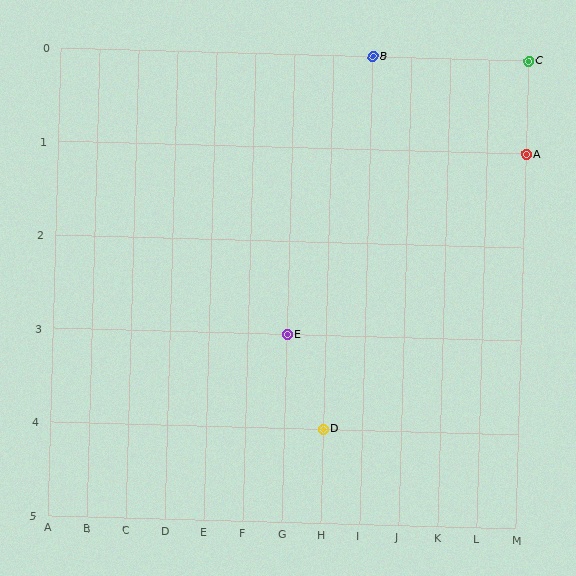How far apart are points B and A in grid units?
Points B and A are 4 columns and 1 row apart (about 4.1 grid units diagonally).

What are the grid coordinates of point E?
Point E is at grid coordinates (G, 3).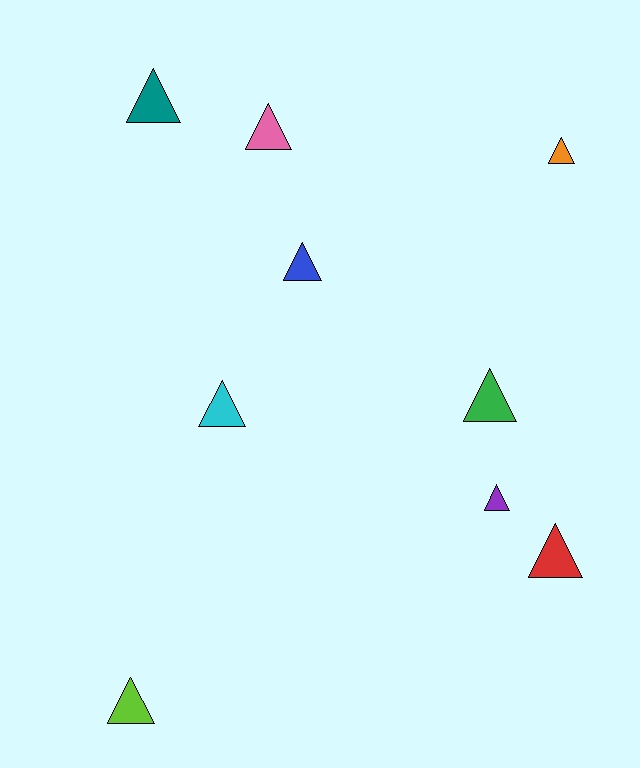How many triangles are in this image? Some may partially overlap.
There are 9 triangles.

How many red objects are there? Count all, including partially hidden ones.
There is 1 red object.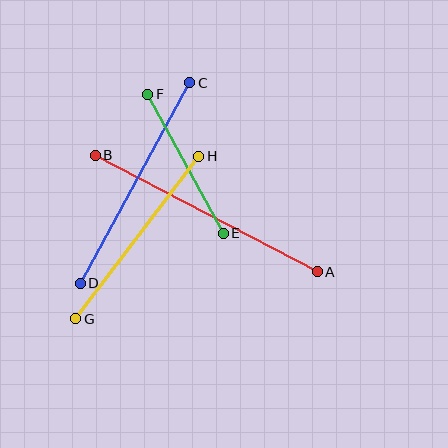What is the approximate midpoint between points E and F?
The midpoint is at approximately (185, 164) pixels.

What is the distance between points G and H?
The distance is approximately 204 pixels.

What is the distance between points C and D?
The distance is approximately 228 pixels.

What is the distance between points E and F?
The distance is approximately 158 pixels.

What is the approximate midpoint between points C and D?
The midpoint is at approximately (135, 183) pixels.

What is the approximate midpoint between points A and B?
The midpoint is at approximately (206, 214) pixels.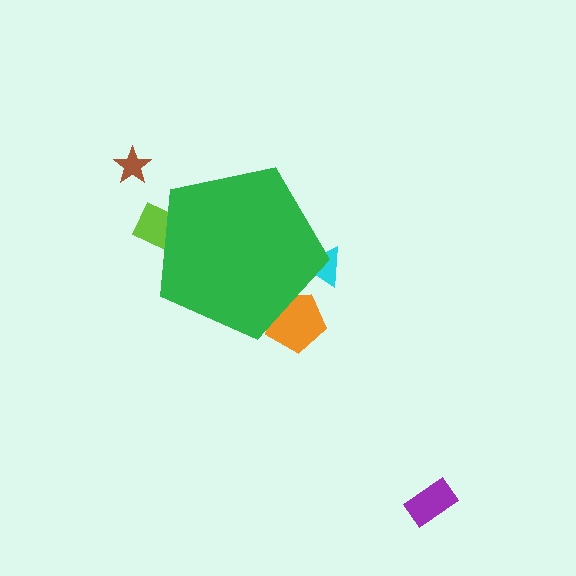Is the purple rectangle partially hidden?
No, the purple rectangle is fully visible.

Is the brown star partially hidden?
No, the brown star is fully visible.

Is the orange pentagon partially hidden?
Yes, the orange pentagon is partially hidden behind the green pentagon.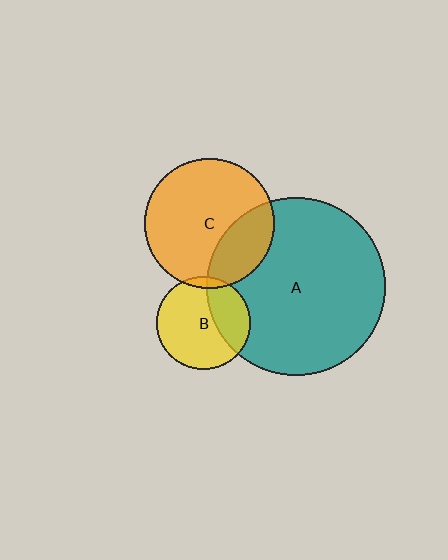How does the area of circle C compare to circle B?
Approximately 1.9 times.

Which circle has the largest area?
Circle A (teal).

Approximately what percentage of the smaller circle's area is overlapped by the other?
Approximately 30%.